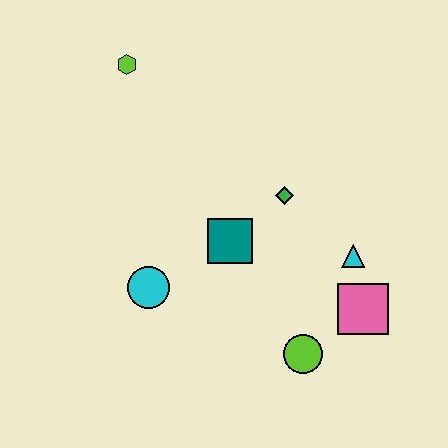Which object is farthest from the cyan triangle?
The lime hexagon is farthest from the cyan triangle.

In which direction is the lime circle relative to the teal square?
The lime circle is below the teal square.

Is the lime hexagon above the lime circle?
Yes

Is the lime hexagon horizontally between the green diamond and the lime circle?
No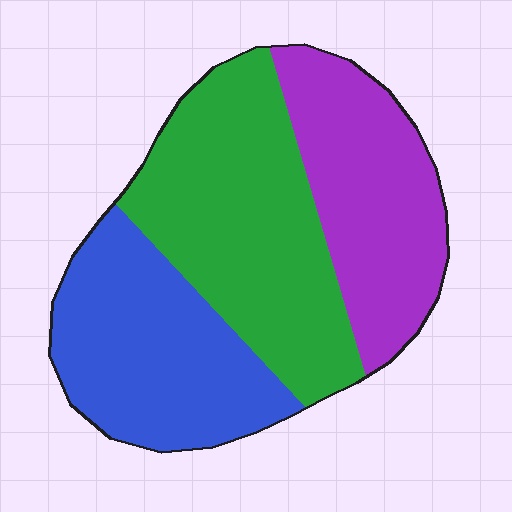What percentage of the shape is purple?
Purple takes up about one quarter (1/4) of the shape.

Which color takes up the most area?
Green, at roughly 40%.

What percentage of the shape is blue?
Blue covers roughly 30% of the shape.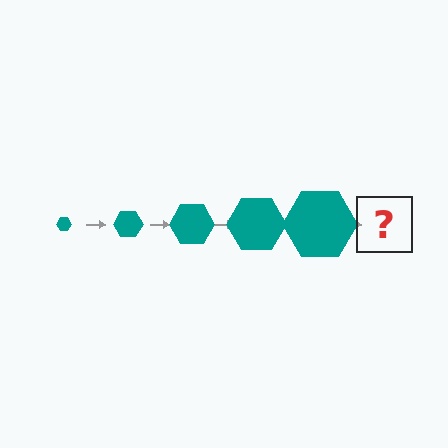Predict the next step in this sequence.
The next step is a teal hexagon, larger than the previous one.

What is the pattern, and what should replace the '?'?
The pattern is that the hexagon gets progressively larger each step. The '?' should be a teal hexagon, larger than the previous one.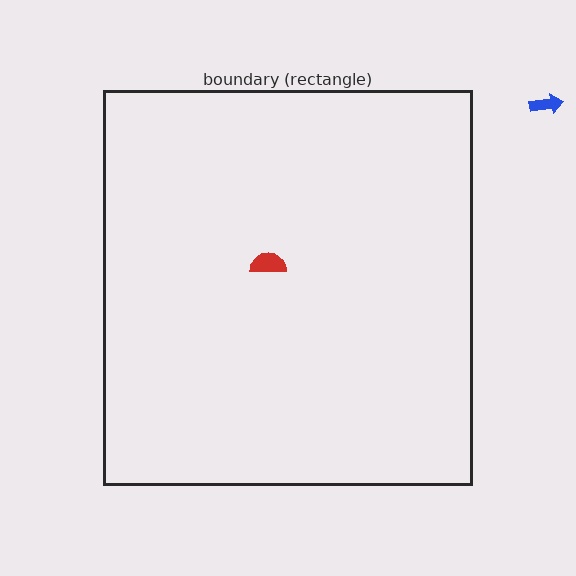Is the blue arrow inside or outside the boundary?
Outside.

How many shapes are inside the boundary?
1 inside, 1 outside.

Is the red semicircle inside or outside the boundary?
Inside.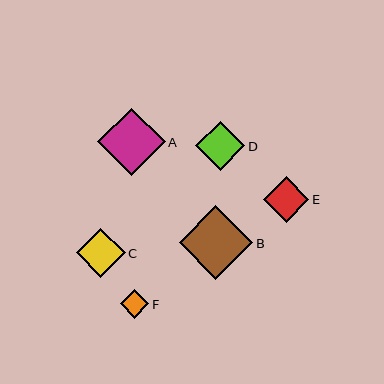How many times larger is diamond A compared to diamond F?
Diamond A is approximately 2.3 times the size of diamond F.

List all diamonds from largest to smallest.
From largest to smallest: B, A, D, C, E, F.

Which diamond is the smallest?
Diamond F is the smallest with a size of approximately 29 pixels.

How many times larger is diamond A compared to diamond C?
Diamond A is approximately 1.4 times the size of diamond C.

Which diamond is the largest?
Diamond B is the largest with a size of approximately 74 pixels.